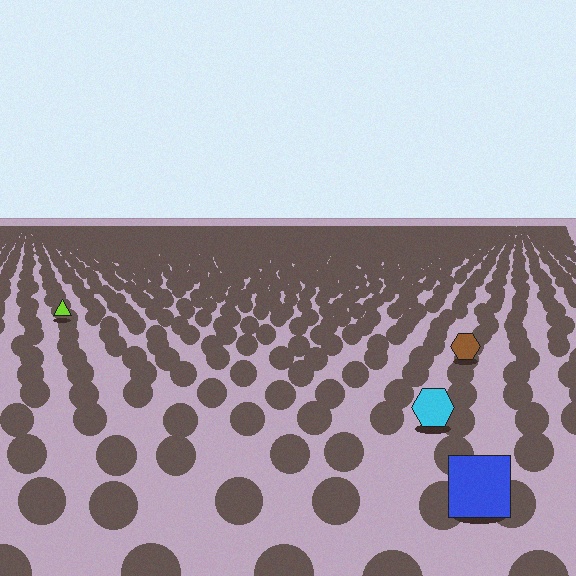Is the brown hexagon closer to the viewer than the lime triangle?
Yes. The brown hexagon is closer — you can tell from the texture gradient: the ground texture is coarser near it.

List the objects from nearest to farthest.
From nearest to farthest: the blue square, the cyan hexagon, the brown hexagon, the lime triangle.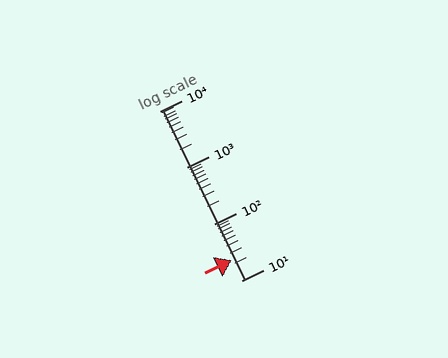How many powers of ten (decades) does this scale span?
The scale spans 3 decades, from 10 to 10000.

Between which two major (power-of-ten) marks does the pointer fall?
The pointer is between 10 and 100.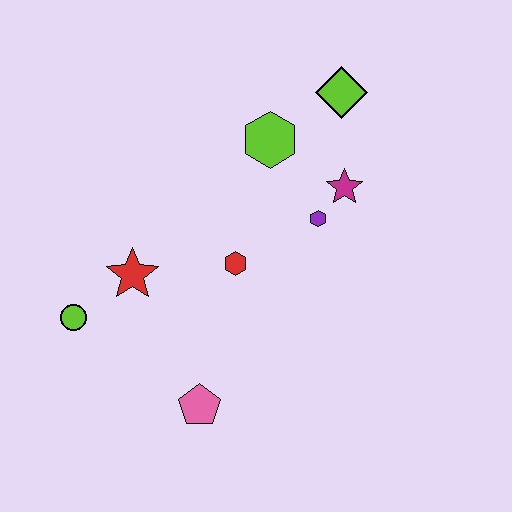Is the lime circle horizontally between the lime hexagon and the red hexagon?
No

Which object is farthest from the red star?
The lime diamond is farthest from the red star.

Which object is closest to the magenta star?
The purple hexagon is closest to the magenta star.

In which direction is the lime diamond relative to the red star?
The lime diamond is to the right of the red star.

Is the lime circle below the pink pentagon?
No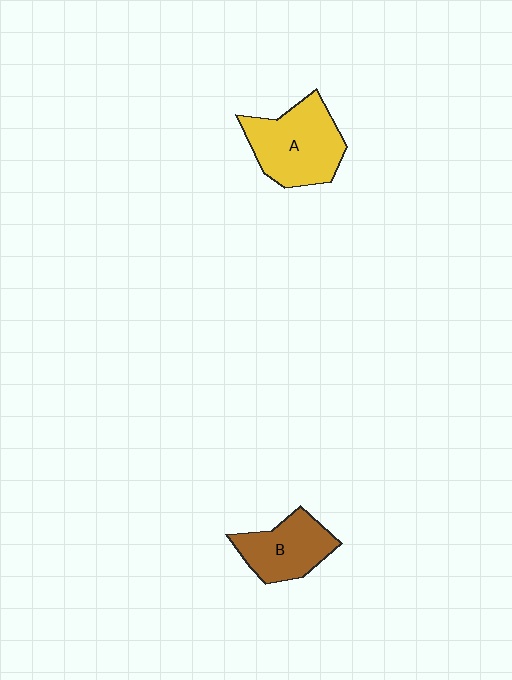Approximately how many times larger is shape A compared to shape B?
Approximately 1.4 times.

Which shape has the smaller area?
Shape B (brown).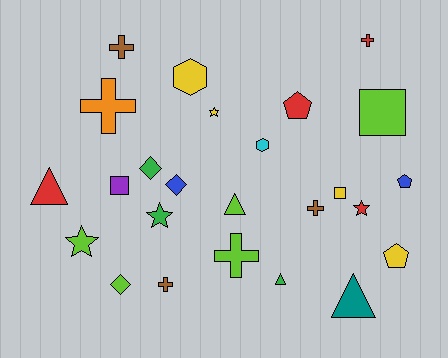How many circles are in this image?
There are no circles.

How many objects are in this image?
There are 25 objects.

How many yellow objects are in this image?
There are 4 yellow objects.